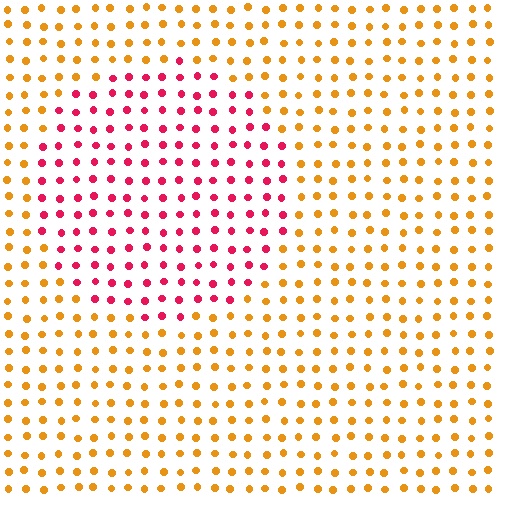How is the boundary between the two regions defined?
The boundary is defined purely by a slight shift in hue (about 56 degrees). Spacing, size, and orientation are identical on both sides.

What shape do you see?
I see a circle.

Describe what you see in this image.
The image is filled with small orange elements in a uniform arrangement. A circle-shaped region is visible where the elements are tinted to a slightly different hue, forming a subtle color boundary.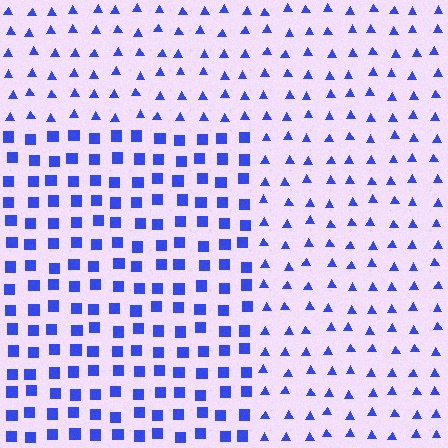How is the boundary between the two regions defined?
The boundary is defined by a change in element shape: squares inside vs. triangles outside. All elements share the same color and spacing.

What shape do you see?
I see a rectangle.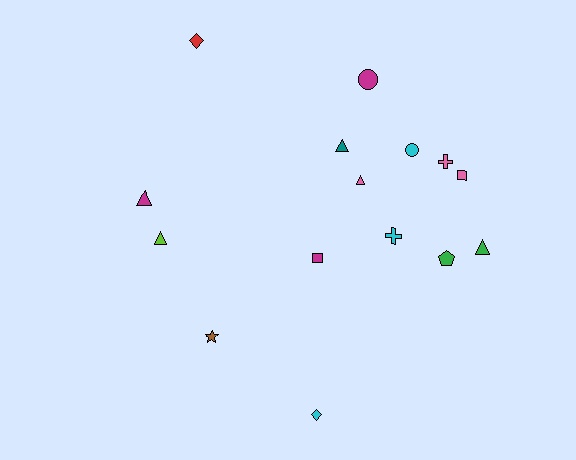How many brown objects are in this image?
There is 1 brown object.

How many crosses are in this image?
There are 2 crosses.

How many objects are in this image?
There are 15 objects.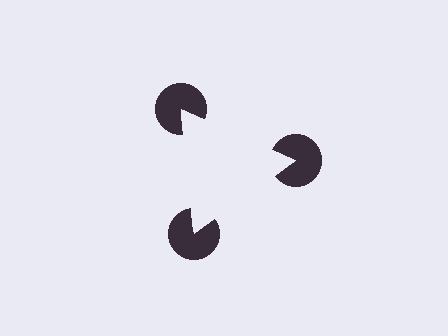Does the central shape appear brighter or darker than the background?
It typically appears slightly brighter than the background, even though no actual brightness change is drawn.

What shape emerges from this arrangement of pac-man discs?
An illusory triangle — its edges are inferred from the aligned wedge cuts in the pac-man discs, not physically drawn.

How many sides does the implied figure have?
3 sides.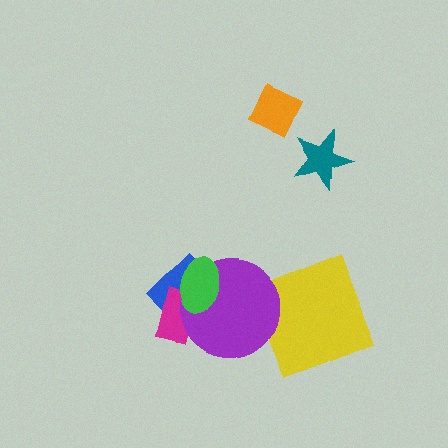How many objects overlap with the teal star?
0 objects overlap with the teal star.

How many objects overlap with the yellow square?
1 object overlaps with the yellow square.